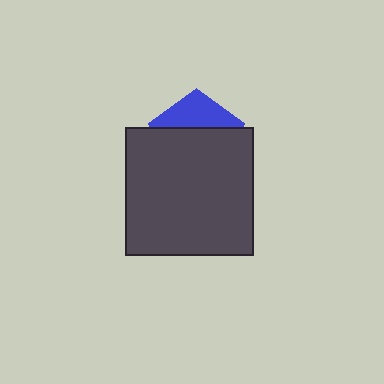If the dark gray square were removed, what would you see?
You would see the complete blue pentagon.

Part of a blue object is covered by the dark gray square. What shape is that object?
It is a pentagon.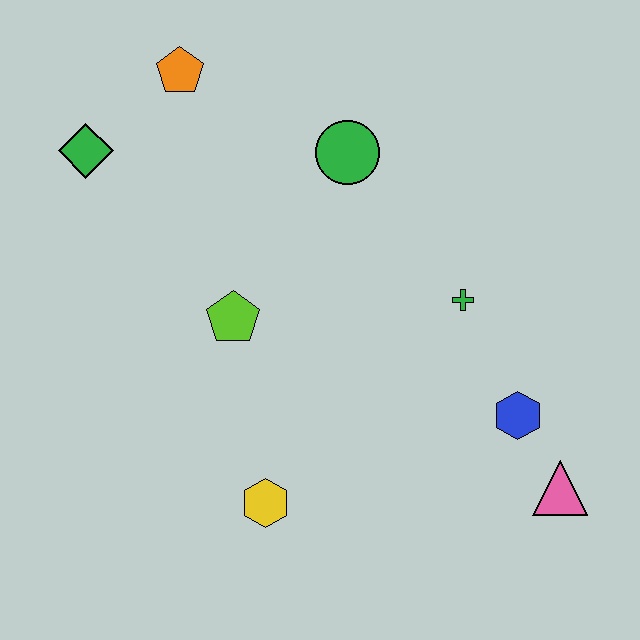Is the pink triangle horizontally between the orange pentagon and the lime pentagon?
No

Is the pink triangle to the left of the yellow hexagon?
No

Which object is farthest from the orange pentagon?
The pink triangle is farthest from the orange pentagon.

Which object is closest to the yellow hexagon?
The lime pentagon is closest to the yellow hexagon.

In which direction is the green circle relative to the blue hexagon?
The green circle is above the blue hexagon.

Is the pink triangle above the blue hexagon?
No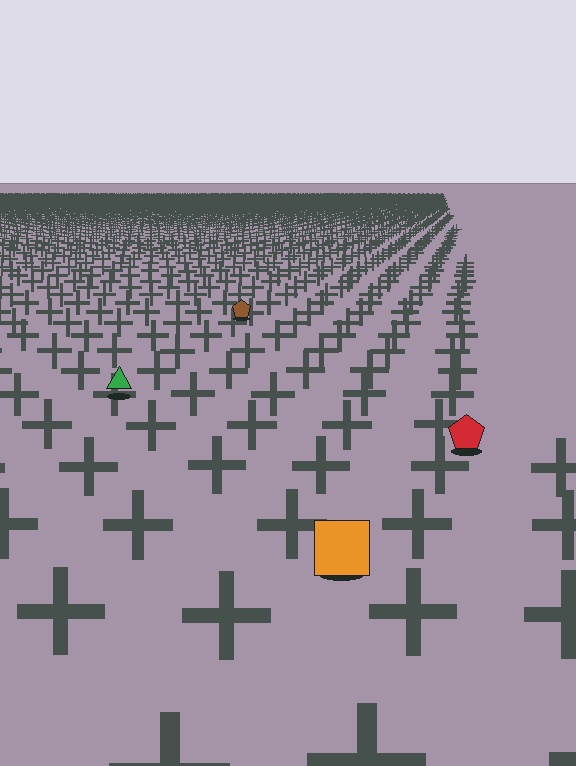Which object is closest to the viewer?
The orange square is closest. The texture marks near it are larger and more spread out.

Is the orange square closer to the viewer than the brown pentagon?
Yes. The orange square is closer — you can tell from the texture gradient: the ground texture is coarser near it.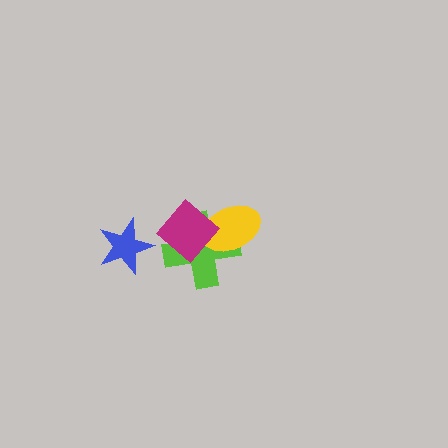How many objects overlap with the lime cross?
2 objects overlap with the lime cross.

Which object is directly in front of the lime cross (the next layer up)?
The yellow ellipse is directly in front of the lime cross.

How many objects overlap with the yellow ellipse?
2 objects overlap with the yellow ellipse.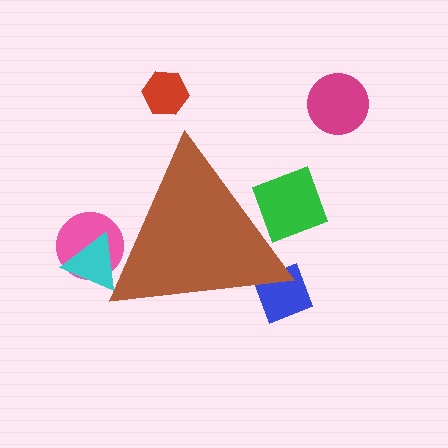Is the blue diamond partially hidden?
Yes, the blue diamond is partially hidden behind the brown triangle.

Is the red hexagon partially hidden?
No, the red hexagon is fully visible.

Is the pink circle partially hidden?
Yes, the pink circle is partially hidden behind the brown triangle.